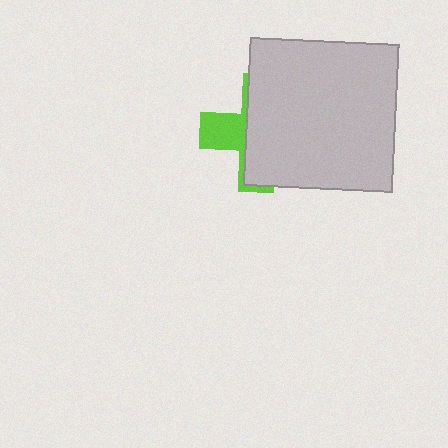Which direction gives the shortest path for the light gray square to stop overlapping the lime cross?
Moving right gives the shortest separation.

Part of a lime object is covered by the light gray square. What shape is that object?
It is a cross.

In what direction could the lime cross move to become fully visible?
The lime cross could move left. That would shift it out from behind the light gray square entirely.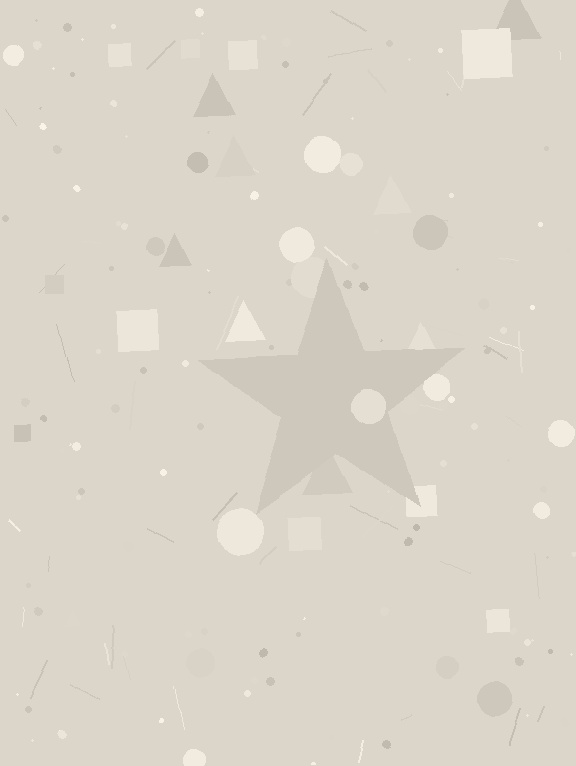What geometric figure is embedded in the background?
A star is embedded in the background.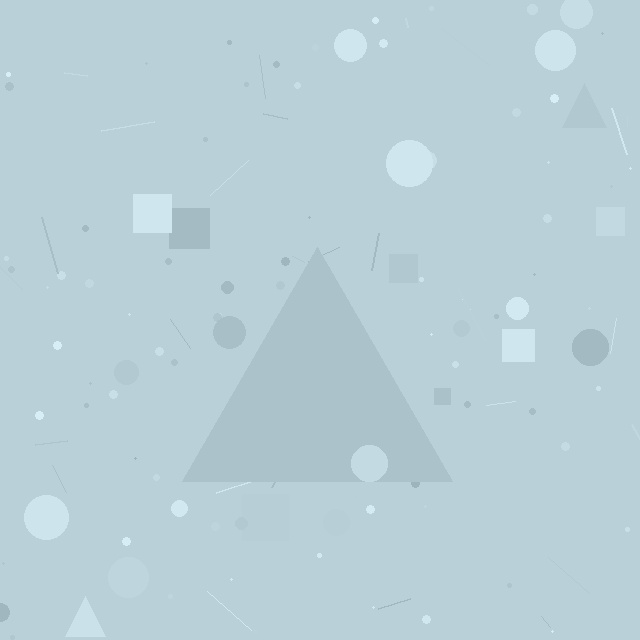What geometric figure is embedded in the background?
A triangle is embedded in the background.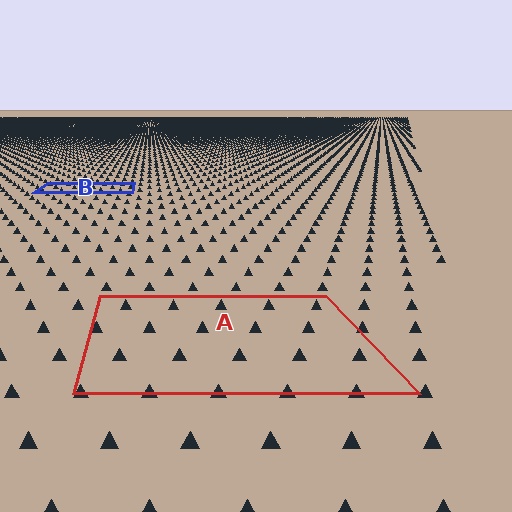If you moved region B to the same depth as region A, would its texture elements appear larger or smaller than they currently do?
They would appear larger. At a closer depth, the same texture elements are projected at a bigger on-screen size.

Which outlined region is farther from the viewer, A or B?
Region B is farther from the viewer — the texture elements inside it appear smaller and more densely packed.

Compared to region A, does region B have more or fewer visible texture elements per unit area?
Region B has more texture elements per unit area — they are packed more densely because it is farther away.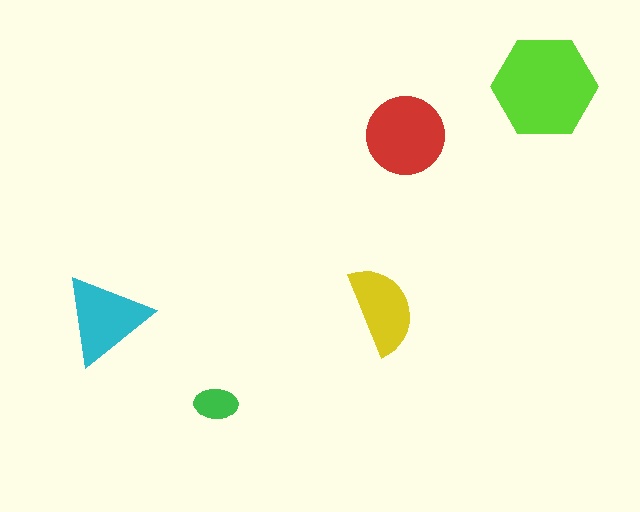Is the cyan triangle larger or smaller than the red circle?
Smaller.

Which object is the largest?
The lime hexagon.